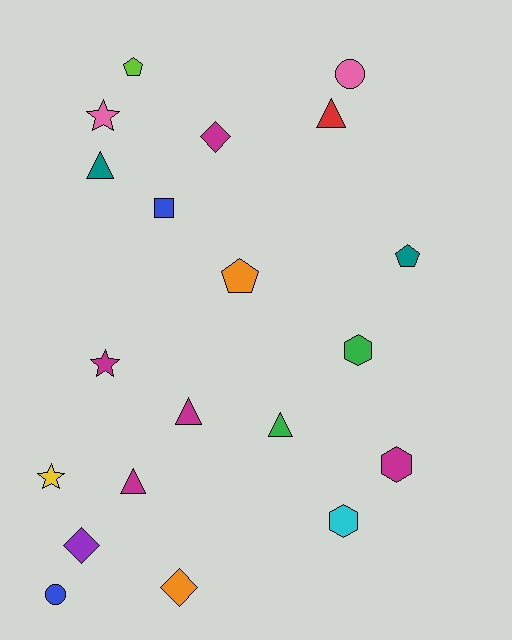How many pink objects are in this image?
There are 2 pink objects.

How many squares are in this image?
There is 1 square.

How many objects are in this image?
There are 20 objects.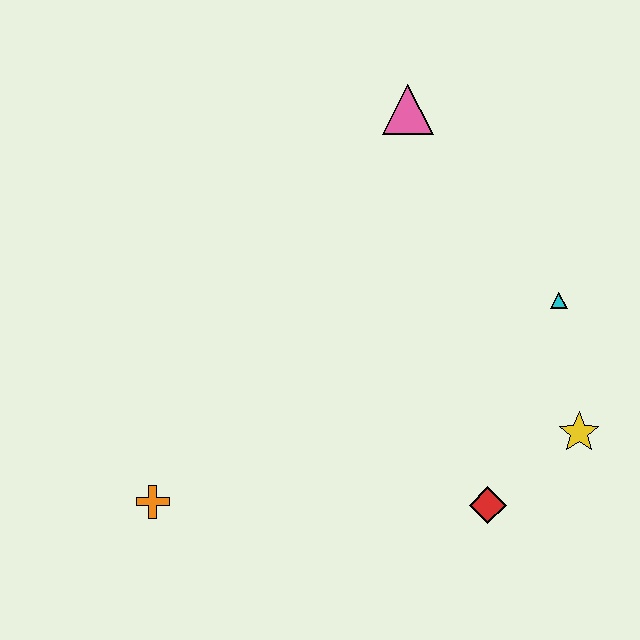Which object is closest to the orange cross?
The red diamond is closest to the orange cross.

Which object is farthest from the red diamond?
The pink triangle is farthest from the red diamond.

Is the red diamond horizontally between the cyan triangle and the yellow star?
No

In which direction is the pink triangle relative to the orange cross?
The pink triangle is above the orange cross.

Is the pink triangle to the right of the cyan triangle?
No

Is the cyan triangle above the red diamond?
Yes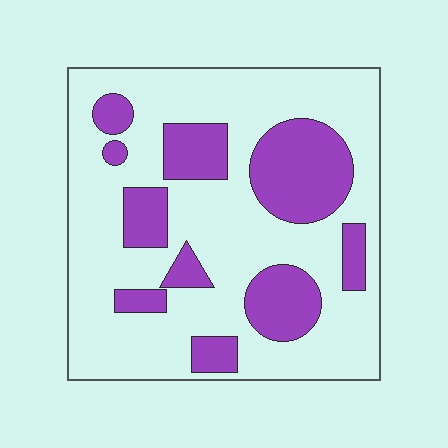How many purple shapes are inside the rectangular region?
10.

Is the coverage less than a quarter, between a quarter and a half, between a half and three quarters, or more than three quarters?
Between a quarter and a half.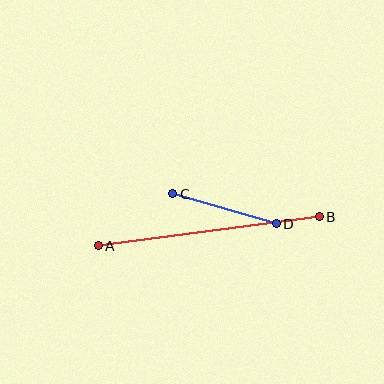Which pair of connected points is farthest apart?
Points A and B are farthest apart.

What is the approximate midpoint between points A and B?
The midpoint is at approximately (209, 231) pixels.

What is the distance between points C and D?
The distance is approximately 108 pixels.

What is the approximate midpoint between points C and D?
The midpoint is at approximately (224, 209) pixels.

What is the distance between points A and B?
The distance is approximately 223 pixels.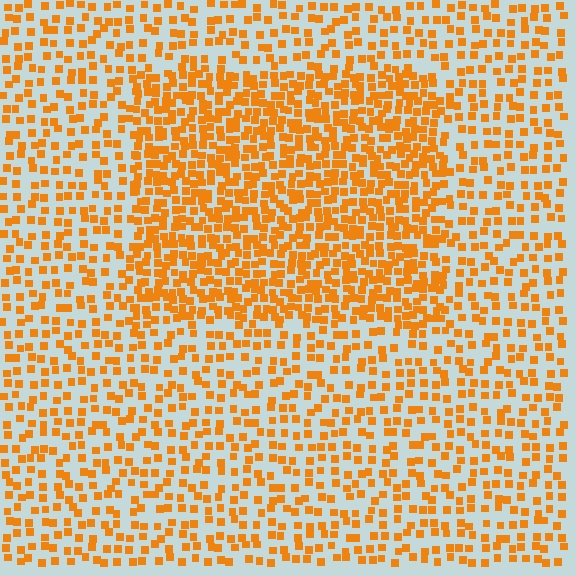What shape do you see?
I see a rectangle.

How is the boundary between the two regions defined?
The boundary is defined by a change in element density (approximately 2.0x ratio). All elements are the same color, size, and shape.